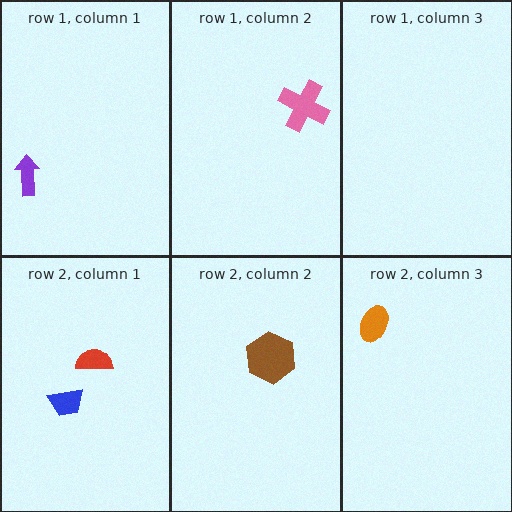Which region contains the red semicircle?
The row 2, column 1 region.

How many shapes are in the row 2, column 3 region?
1.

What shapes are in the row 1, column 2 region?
The pink cross.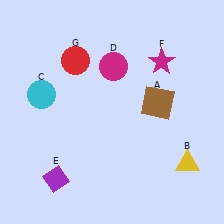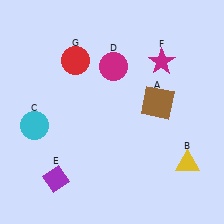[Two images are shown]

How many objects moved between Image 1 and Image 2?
1 object moved between the two images.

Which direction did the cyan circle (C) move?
The cyan circle (C) moved down.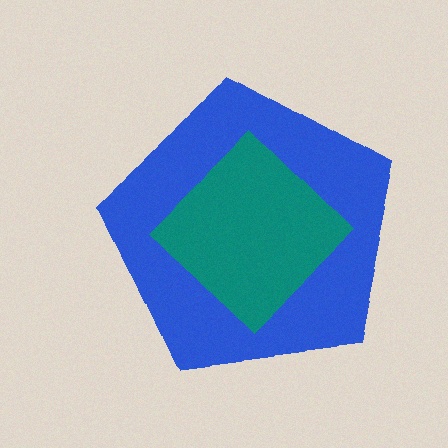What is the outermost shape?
The blue pentagon.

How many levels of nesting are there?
2.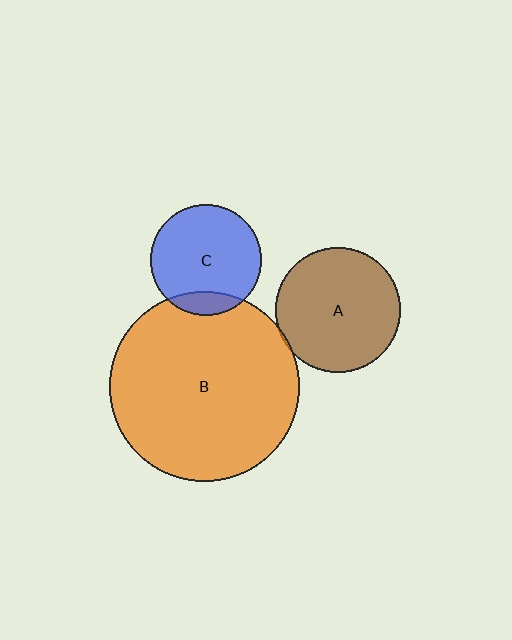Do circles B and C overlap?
Yes.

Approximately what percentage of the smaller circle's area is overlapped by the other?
Approximately 15%.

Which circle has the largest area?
Circle B (orange).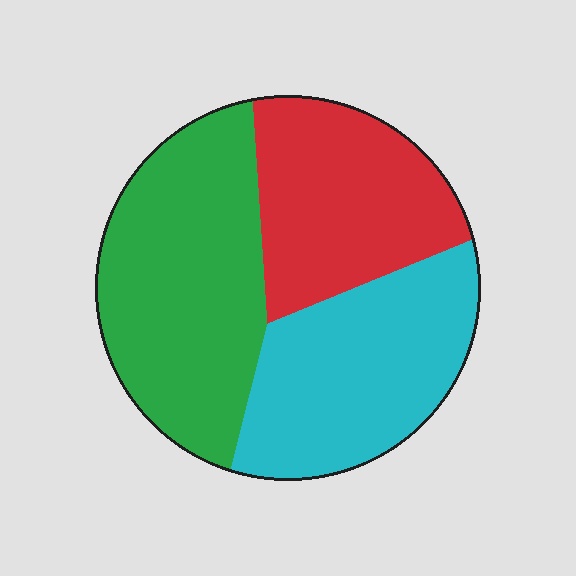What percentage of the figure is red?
Red covers around 30% of the figure.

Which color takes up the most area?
Green, at roughly 40%.